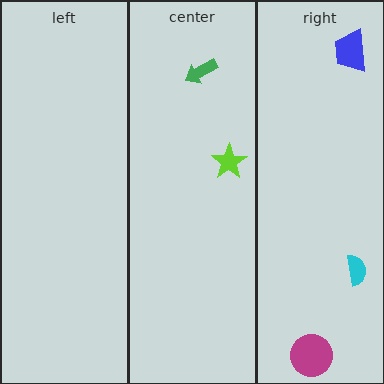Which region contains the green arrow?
The center region.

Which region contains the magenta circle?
The right region.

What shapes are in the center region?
The lime star, the green arrow.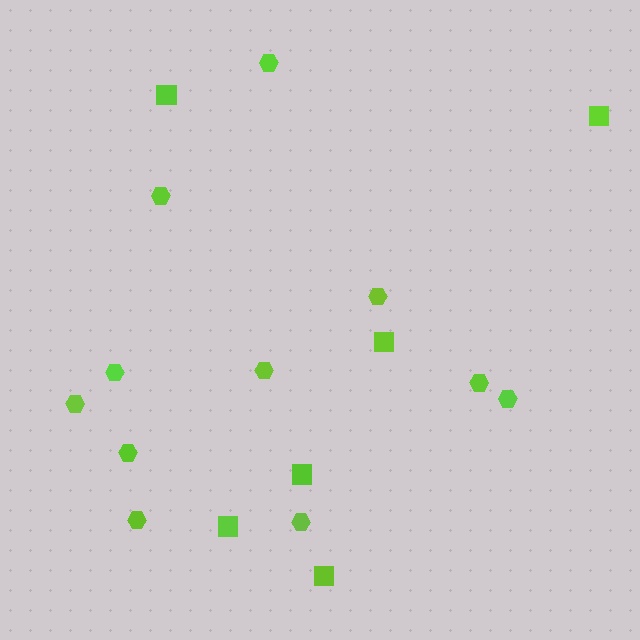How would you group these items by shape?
There are 2 groups: one group of squares (6) and one group of hexagons (11).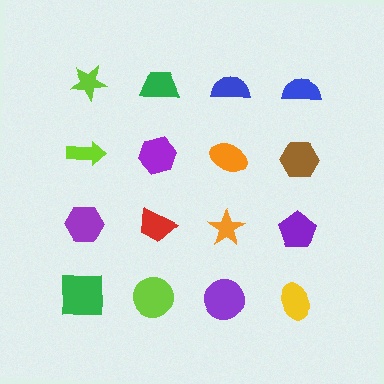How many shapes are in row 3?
4 shapes.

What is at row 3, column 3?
An orange star.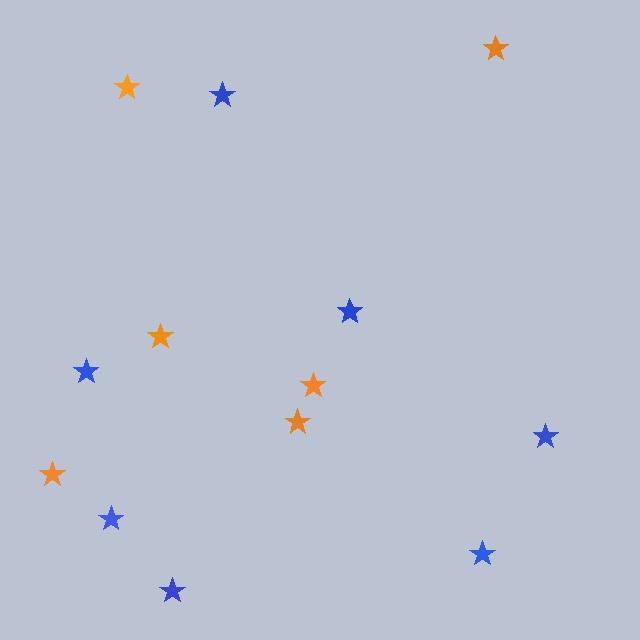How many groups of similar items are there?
There are 2 groups: one group of orange stars (6) and one group of blue stars (7).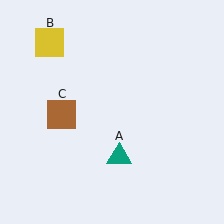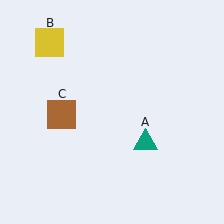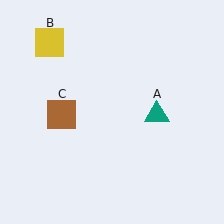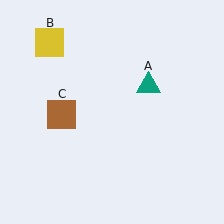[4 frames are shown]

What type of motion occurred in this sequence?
The teal triangle (object A) rotated counterclockwise around the center of the scene.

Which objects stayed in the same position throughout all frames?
Yellow square (object B) and brown square (object C) remained stationary.